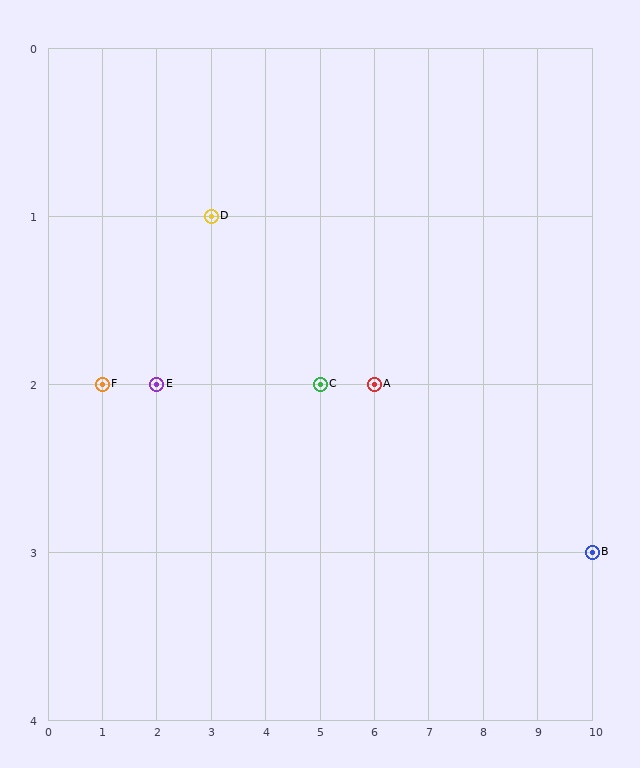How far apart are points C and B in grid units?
Points C and B are 5 columns and 1 row apart (about 5.1 grid units diagonally).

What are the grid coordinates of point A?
Point A is at grid coordinates (6, 2).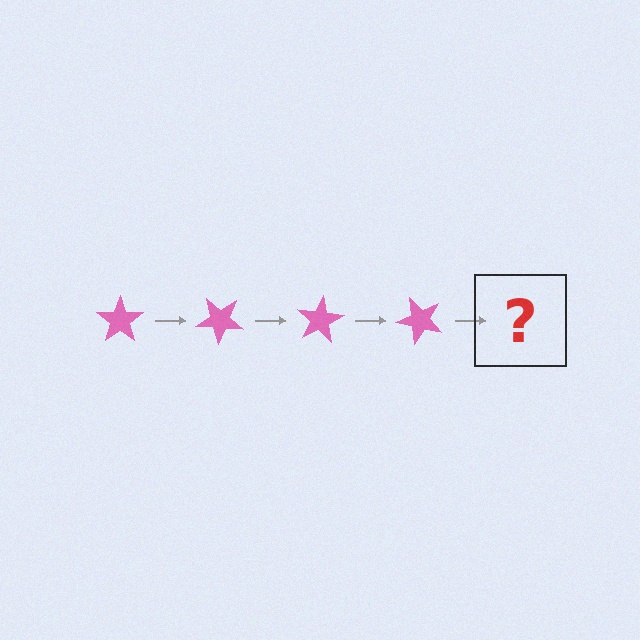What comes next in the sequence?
The next element should be a pink star rotated 160 degrees.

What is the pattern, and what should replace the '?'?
The pattern is that the star rotates 40 degrees each step. The '?' should be a pink star rotated 160 degrees.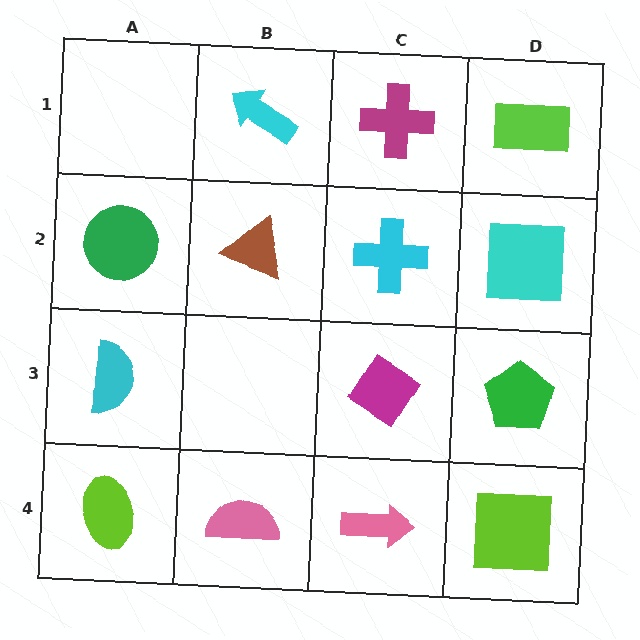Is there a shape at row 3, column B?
No, that cell is empty.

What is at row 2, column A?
A green circle.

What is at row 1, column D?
A lime rectangle.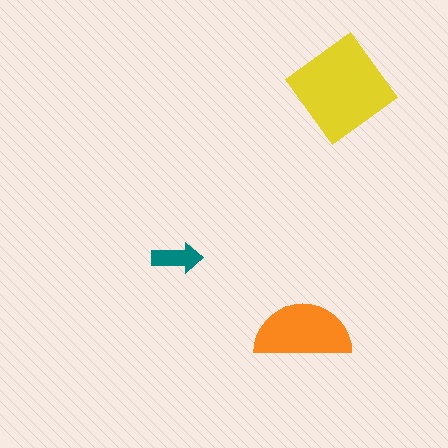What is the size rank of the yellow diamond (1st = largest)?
1st.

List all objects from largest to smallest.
The yellow diamond, the orange semicircle, the teal arrow.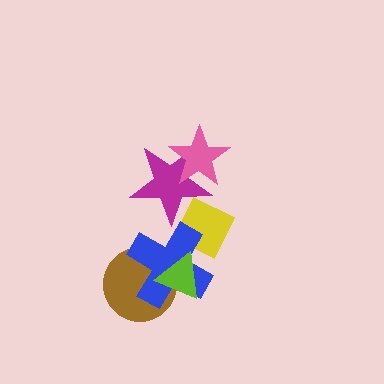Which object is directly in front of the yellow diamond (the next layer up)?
The blue cross is directly in front of the yellow diamond.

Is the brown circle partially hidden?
Yes, it is partially covered by another shape.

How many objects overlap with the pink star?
1 object overlaps with the pink star.